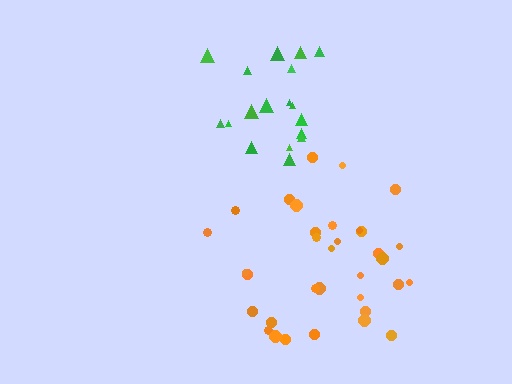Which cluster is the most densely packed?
Green.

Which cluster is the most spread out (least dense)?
Orange.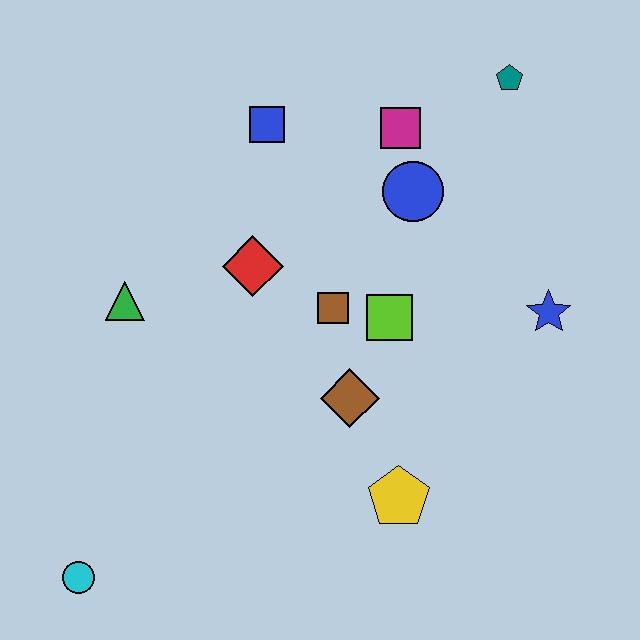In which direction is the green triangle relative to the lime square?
The green triangle is to the left of the lime square.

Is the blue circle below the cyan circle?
No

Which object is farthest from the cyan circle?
The teal pentagon is farthest from the cyan circle.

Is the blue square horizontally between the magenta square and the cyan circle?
Yes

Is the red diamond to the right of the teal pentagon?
No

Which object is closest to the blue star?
The lime square is closest to the blue star.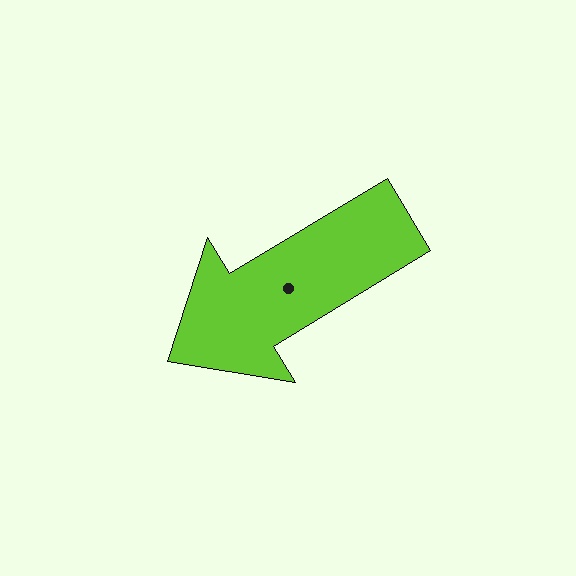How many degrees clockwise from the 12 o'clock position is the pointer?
Approximately 239 degrees.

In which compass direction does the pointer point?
Southwest.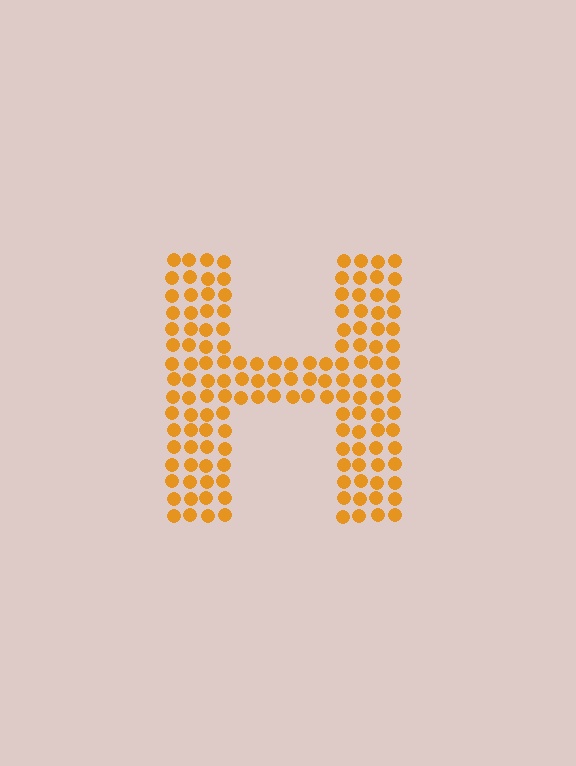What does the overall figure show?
The overall figure shows the letter H.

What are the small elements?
The small elements are circles.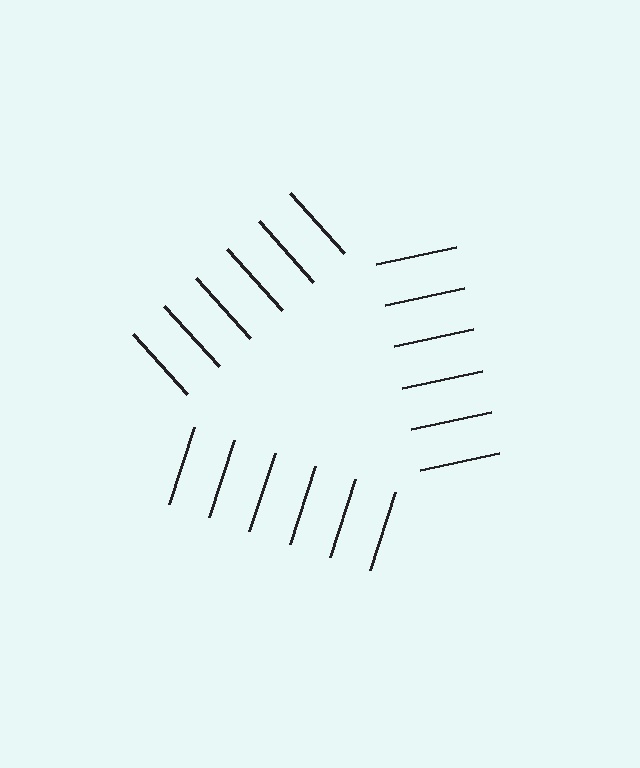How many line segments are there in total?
18 — 6 along each of the 3 edges.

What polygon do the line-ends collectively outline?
An illusory triangle — the line segments terminate on its edges but no continuous stroke is drawn.